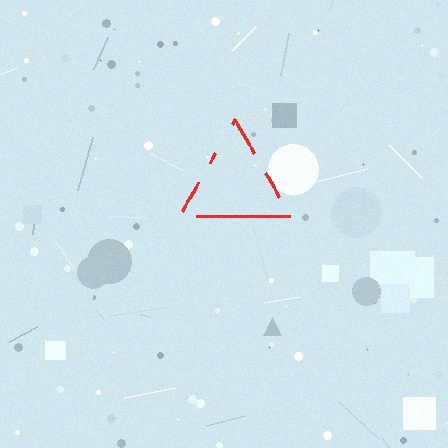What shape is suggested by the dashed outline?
The dashed outline suggests a triangle.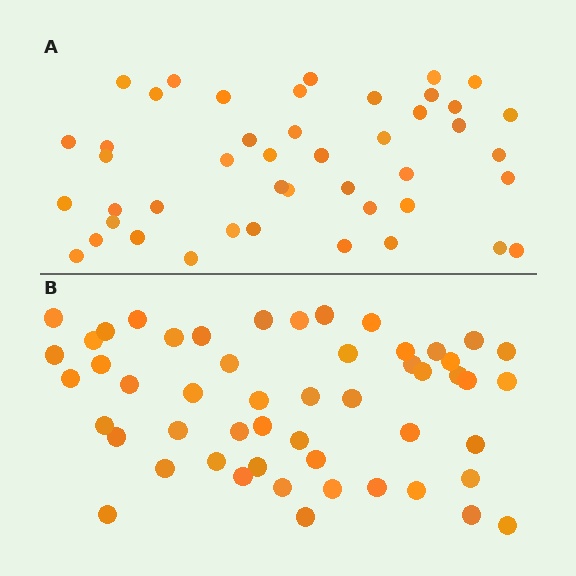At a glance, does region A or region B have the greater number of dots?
Region B (the bottom region) has more dots.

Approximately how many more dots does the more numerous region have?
Region B has roughly 8 or so more dots than region A.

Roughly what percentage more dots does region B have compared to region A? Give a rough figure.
About 15% more.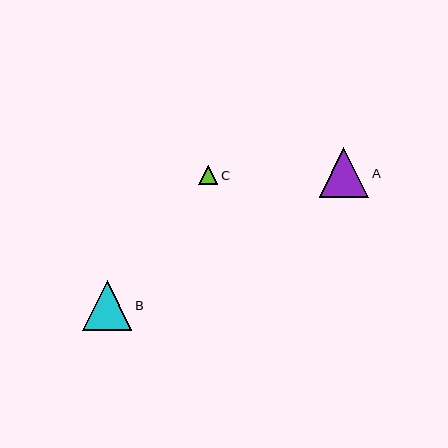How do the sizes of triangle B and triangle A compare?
Triangle B and triangle A are approximately the same size.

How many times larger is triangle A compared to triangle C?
Triangle A is approximately 2.6 times the size of triangle C.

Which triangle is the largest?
Triangle B is the largest with a size of approximately 49 pixels.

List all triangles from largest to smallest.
From largest to smallest: B, A, C.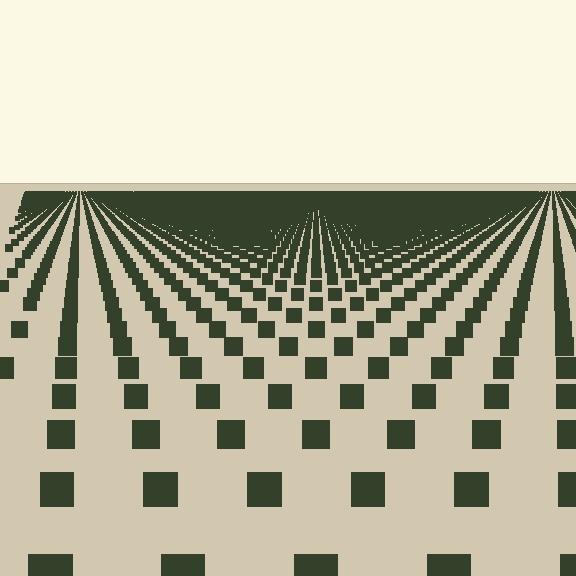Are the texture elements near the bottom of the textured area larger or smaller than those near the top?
Larger. Near the bottom, elements are closer to the viewer and appear at a bigger on-screen size.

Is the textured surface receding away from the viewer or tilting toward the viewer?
The surface is receding away from the viewer. Texture elements get smaller and denser toward the top.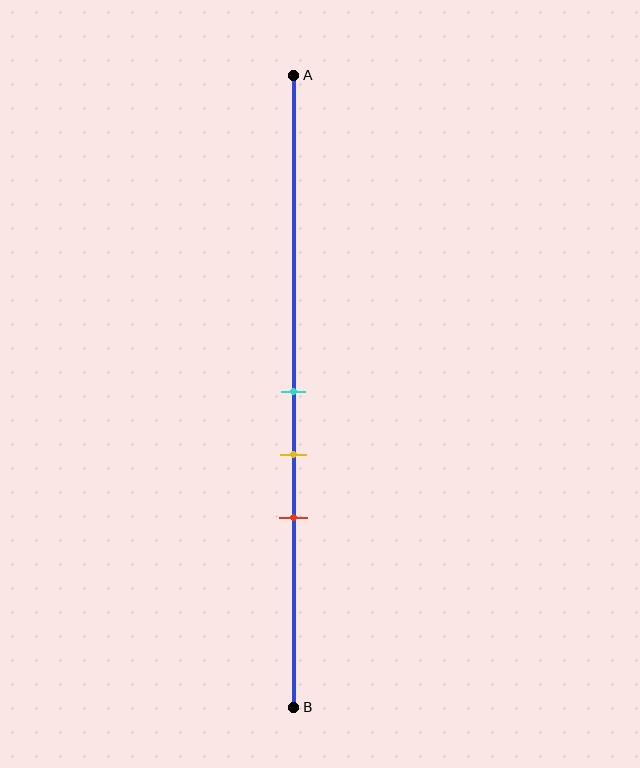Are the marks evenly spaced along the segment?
Yes, the marks are approximately evenly spaced.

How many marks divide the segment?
There are 3 marks dividing the segment.